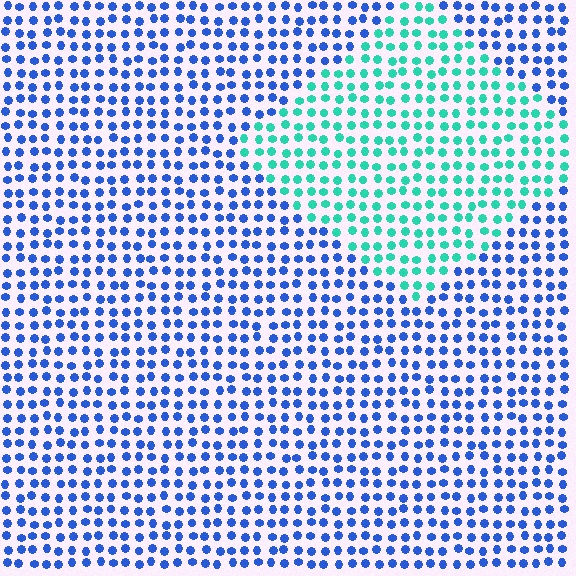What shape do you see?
I see a diamond.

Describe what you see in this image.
The image is filled with small blue elements in a uniform arrangement. A diamond-shaped region is visible where the elements are tinted to a slightly different hue, forming a subtle color boundary.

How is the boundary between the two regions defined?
The boundary is defined purely by a slight shift in hue (about 57 degrees). Spacing, size, and orientation are identical on both sides.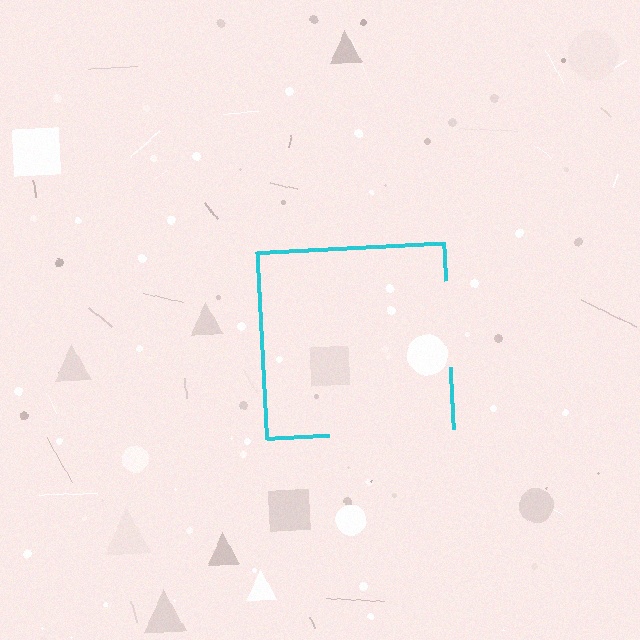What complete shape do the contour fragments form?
The contour fragments form a square.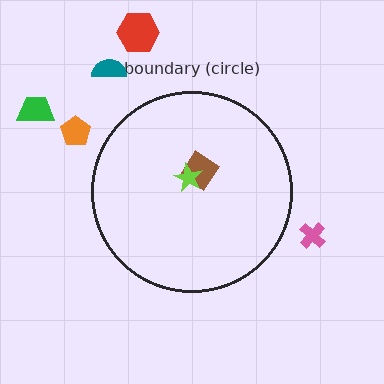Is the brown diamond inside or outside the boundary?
Inside.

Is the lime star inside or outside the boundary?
Inside.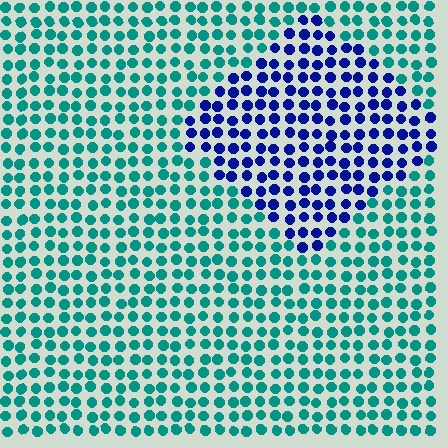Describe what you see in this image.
The image is filled with small teal elements in a uniform arrangement. A diamond-shaped region is visible where the elements are tinted to a slightly different hue, forming a subtle color boundary.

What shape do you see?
I see a diamond.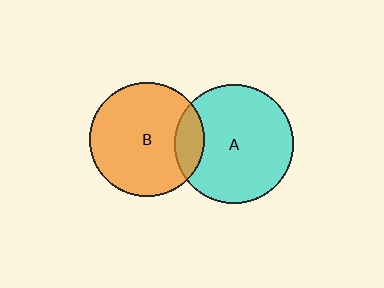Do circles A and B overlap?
Yes.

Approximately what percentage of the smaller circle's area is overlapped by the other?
Approximately 15%.